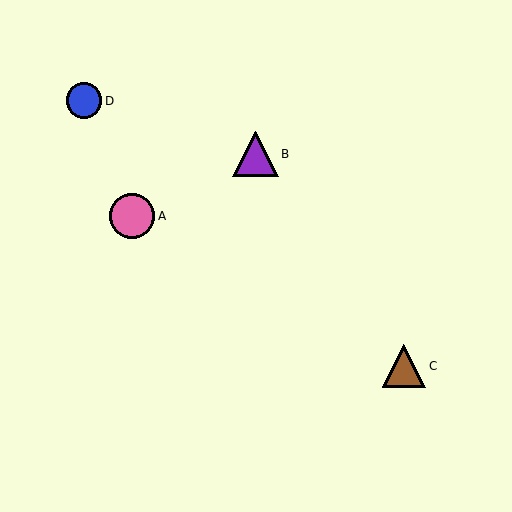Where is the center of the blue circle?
The center of the blue circle is at (84, 101).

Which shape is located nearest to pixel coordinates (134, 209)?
The pink circle (labeled A) at (132, 216) is nearest to that location.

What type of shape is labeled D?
Shape D is a blue circle.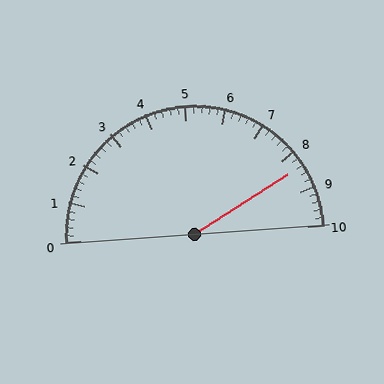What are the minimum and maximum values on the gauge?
The gauge ranges from 0 to 10.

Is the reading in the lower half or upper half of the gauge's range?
The reading is in the upper half of the range (0 to 10).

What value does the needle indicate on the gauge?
The needle indicates approximately 8.4.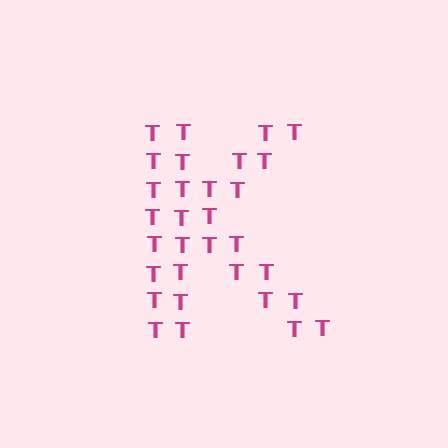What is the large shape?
The large shape is the letter K.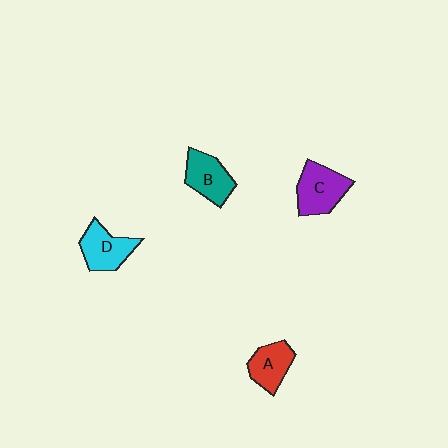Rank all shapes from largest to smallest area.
From largest to smallest: C (purple), D (cyan), B (teal), A (red).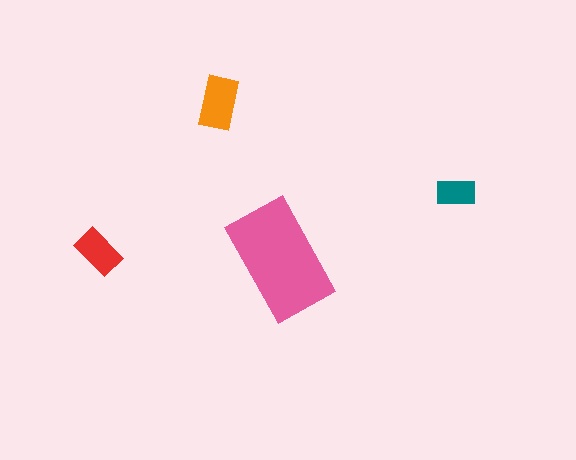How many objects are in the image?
There are 4 objects in the image.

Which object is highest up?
The orange rectangle is topmost.